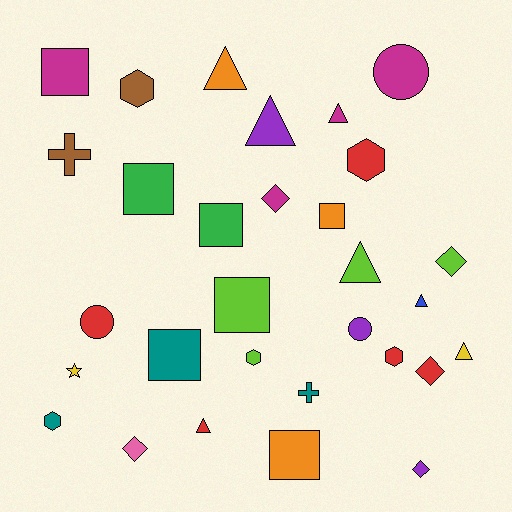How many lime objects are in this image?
There are 4 lime objects.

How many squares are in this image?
There are 7 squares.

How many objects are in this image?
There are 30 objects.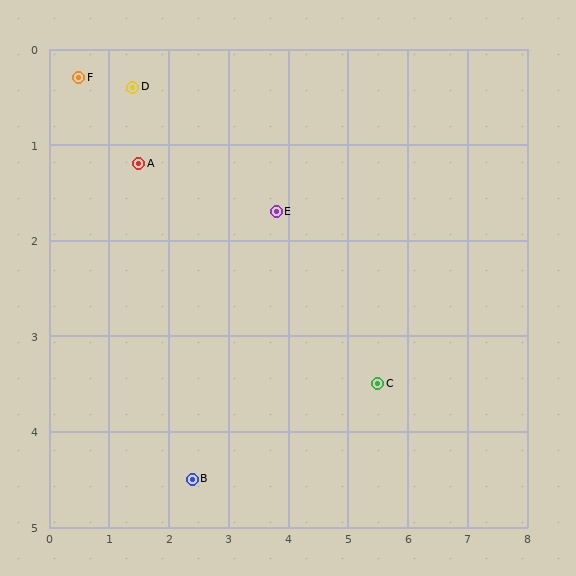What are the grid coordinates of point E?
Point E is at approximately (3.8, 1.7).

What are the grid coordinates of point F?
Point F is at approximately (0.5, 0.3).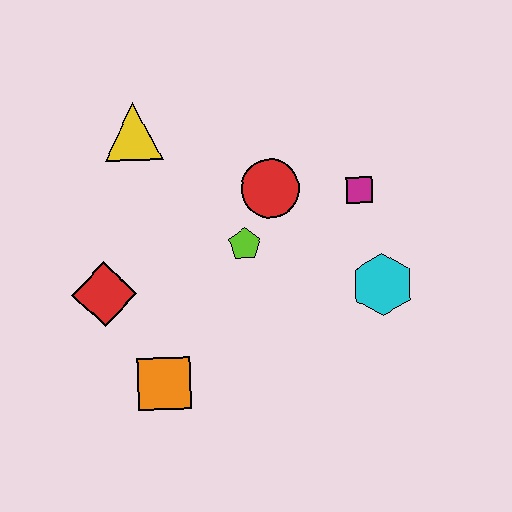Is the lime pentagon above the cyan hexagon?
Yes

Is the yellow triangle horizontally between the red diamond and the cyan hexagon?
Yes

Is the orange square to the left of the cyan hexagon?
Yes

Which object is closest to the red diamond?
The orange square is closest to the red diamond.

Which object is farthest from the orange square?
The magenta square is farthest from the orange square.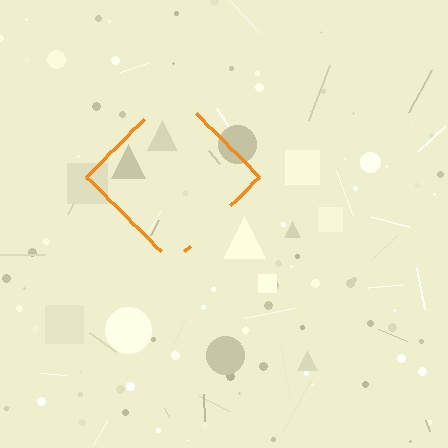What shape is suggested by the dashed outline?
The dashed outline suggests a diamond.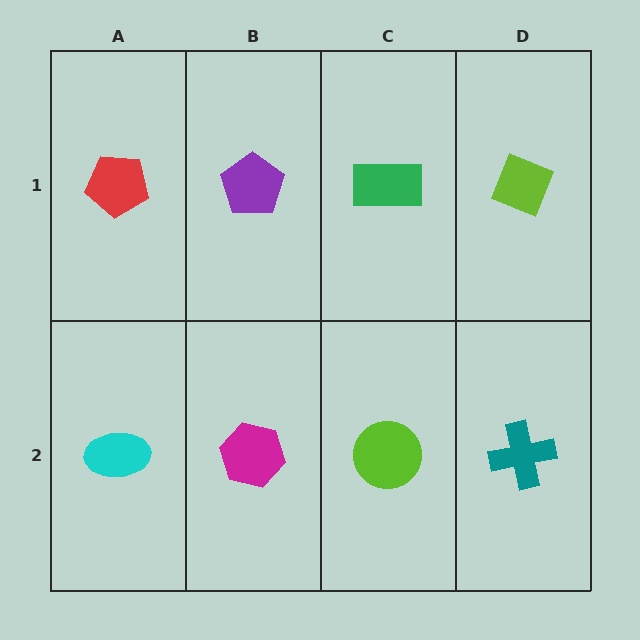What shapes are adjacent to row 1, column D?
A teal cross (row 2, column D), a green rectangle (row 1, column C).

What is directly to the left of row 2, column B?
A cyan ellipse.